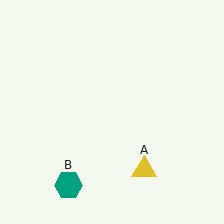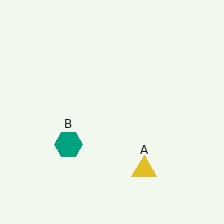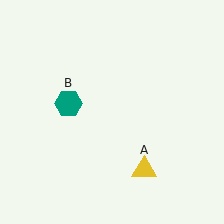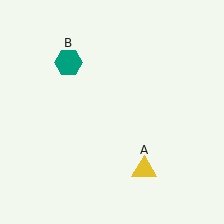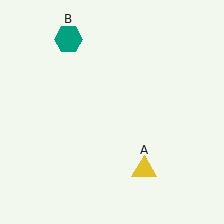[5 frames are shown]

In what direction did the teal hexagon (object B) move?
The teal hexagon (object B) moved up.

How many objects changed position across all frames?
1 object changed position: teal hexagon (object B).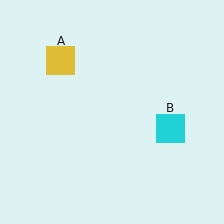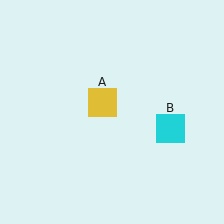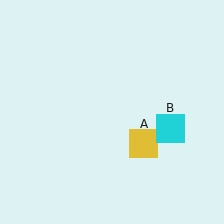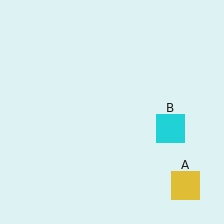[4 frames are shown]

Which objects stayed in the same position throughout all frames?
Cyan square (object B) remained stationary.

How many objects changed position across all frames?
1 object changed position: yellow square (object A).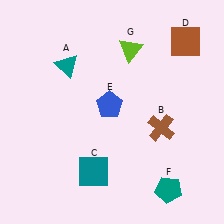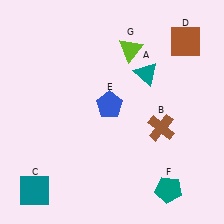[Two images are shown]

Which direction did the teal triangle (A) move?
The teal triangle (A) moved right.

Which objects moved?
The objects that moved are: the teal triangle (A), the teal square (C).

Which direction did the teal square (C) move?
The teal square (C) moved left.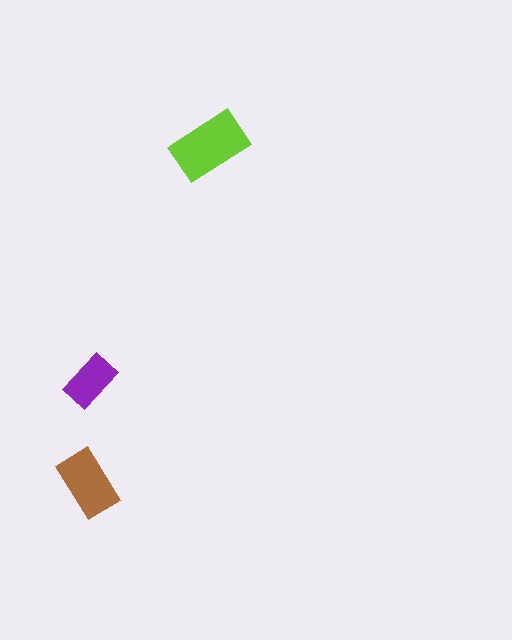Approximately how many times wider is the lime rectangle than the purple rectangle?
About 1.5 times wider.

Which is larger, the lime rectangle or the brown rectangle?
The lime one.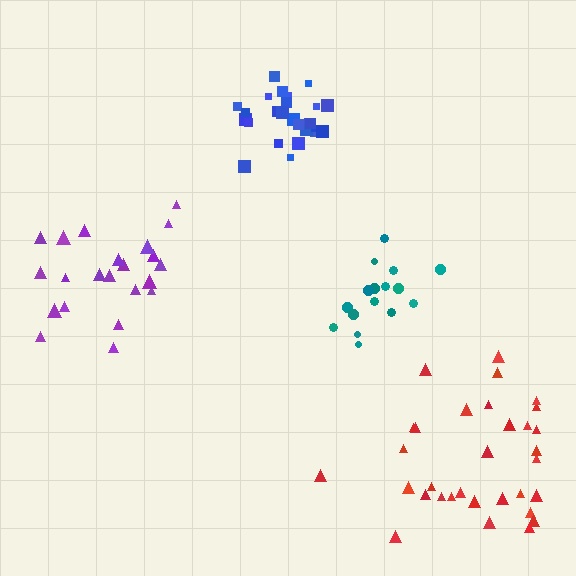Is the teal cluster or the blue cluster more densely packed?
Blue.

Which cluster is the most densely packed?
Blue.